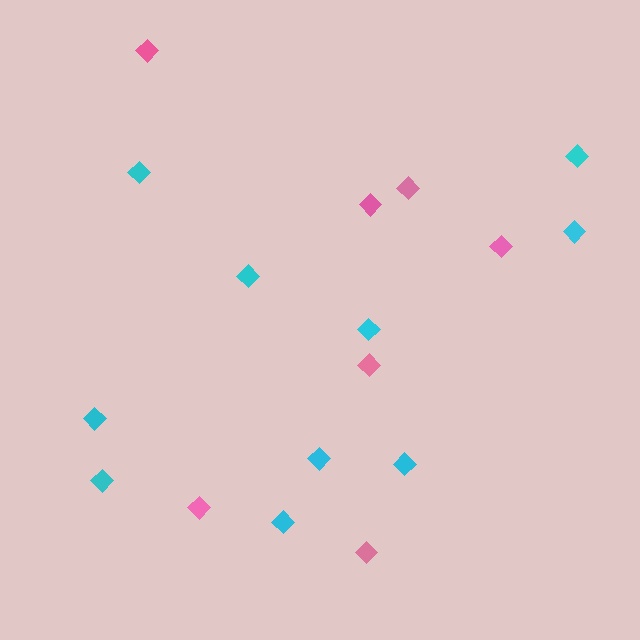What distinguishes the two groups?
There are 2 groups: one group of cyan diamonds (10) and one group of pink diamonds (7).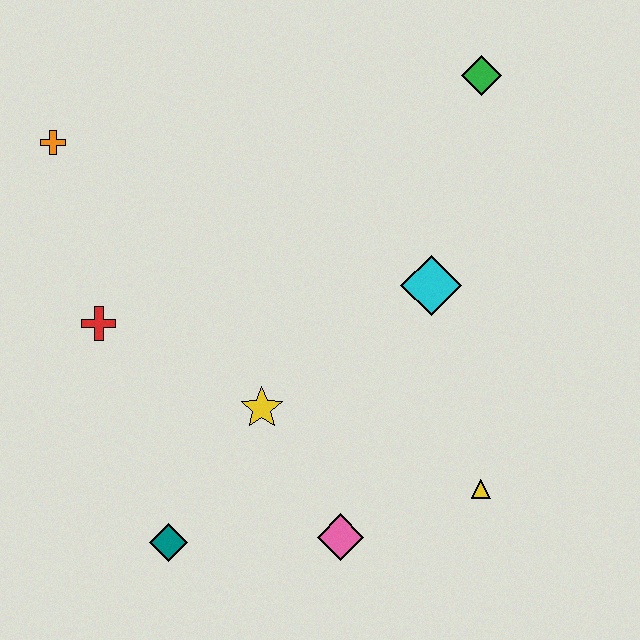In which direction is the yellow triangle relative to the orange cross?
The yellow triangle is to the right of the orange cross.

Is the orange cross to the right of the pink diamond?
No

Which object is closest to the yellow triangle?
The pink diamond is closest to the yellow triangle.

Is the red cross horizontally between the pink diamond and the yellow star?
No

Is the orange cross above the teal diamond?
Yes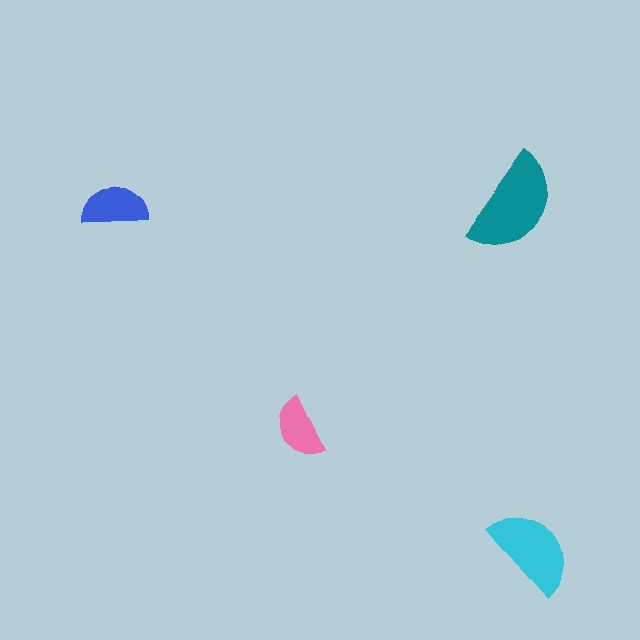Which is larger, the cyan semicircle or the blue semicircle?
The cyan one.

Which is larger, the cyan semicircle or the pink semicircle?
The cyan one.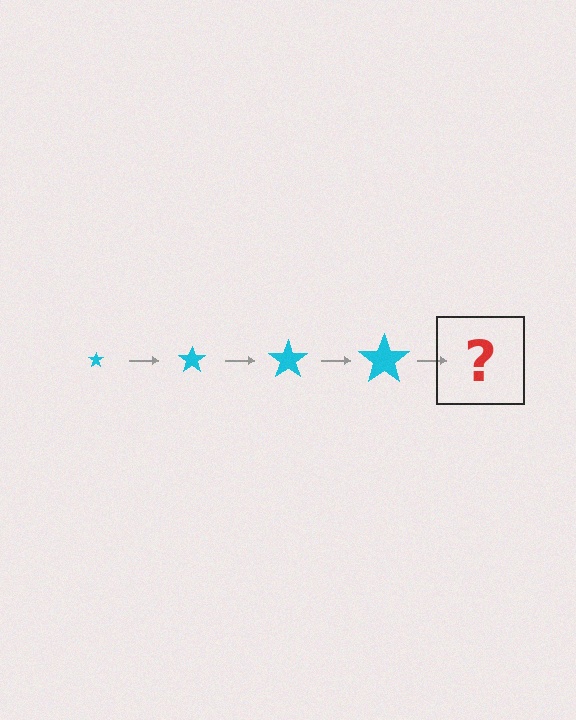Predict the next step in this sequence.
The next step is a cyan star, larger than the previous one.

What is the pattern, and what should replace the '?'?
The pattern is that the star gets progressively larger each step. The '?' should be a cyan star, larger than the previous one.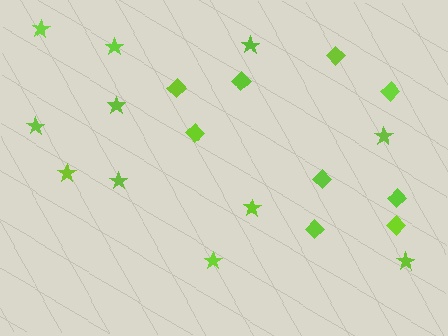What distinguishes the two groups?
There are 2 groups: one group of diamonds (9) and one group of stars (11).